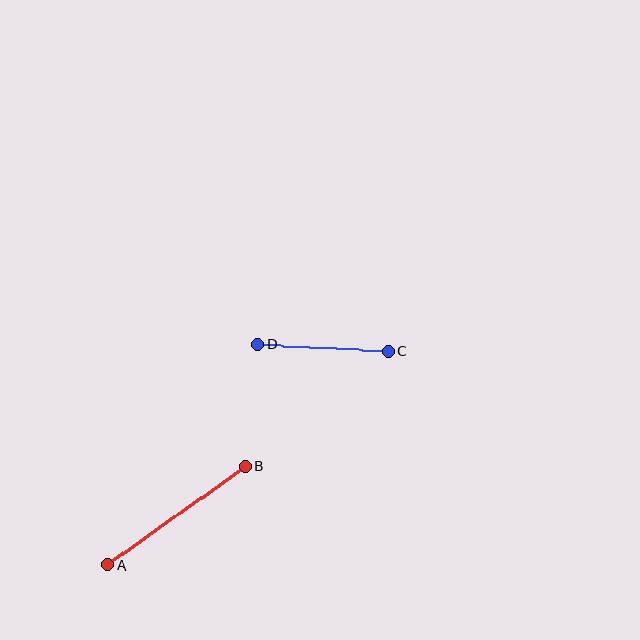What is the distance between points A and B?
The distance is approximately 169 pixels.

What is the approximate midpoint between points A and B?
The midpoint is at approximately (177, 516) pixels.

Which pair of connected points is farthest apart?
Points A and B are farthest apart.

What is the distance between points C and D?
The distance is approximately 131 pixels.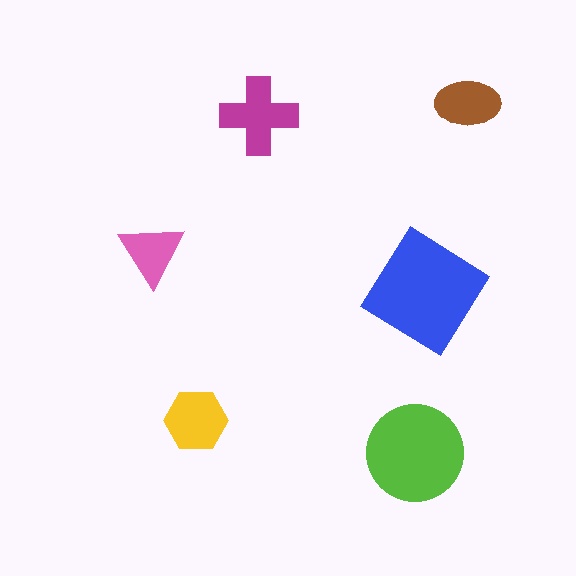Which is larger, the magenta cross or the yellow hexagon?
The magenta cross.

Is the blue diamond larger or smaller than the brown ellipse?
Larger.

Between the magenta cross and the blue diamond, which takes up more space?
The blue diamond.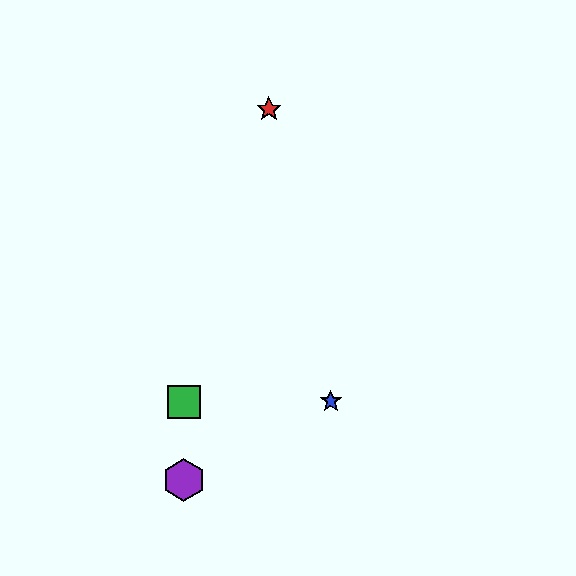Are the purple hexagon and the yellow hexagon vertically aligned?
Yes, both are at x≈184.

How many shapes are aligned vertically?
3 shapes (the green square, the yellow hexagon, the purple hexagon) are aligned vertically.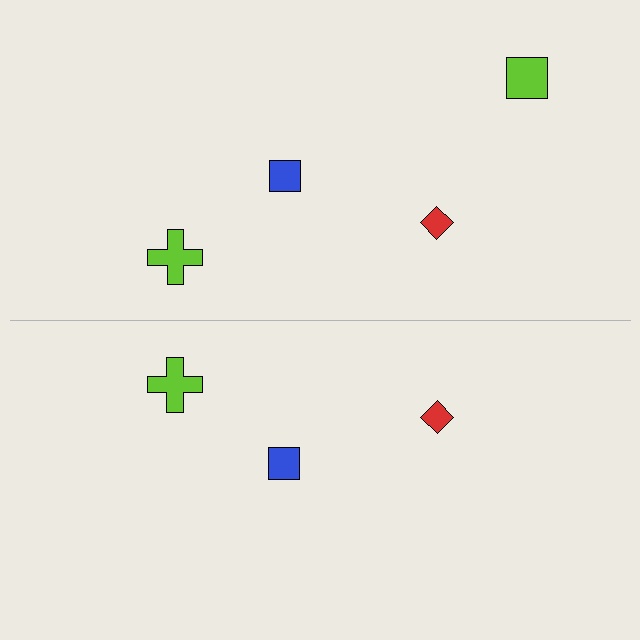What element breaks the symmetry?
A lime square is missing from the bottom side.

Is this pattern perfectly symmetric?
No, the pattern is not perfectly symmetric. A lime square is missing from the bottom side.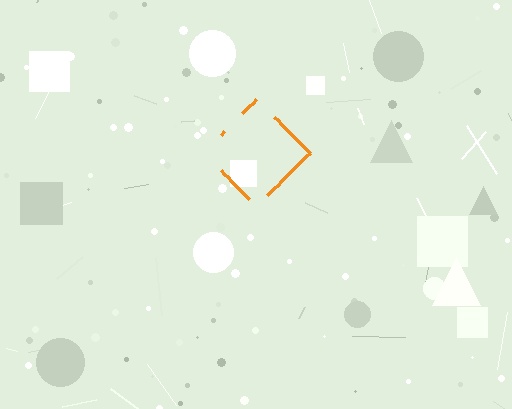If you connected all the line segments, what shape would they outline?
They would outline a diamond.